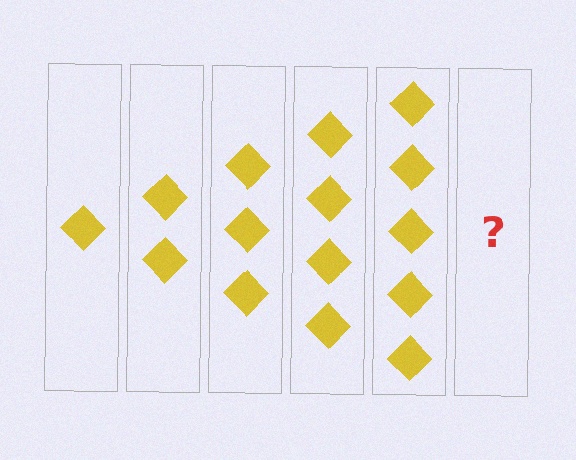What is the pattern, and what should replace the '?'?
The pattern is that each step adds one more diamond. The '?' should be 6 diamonds.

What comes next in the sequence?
The next element should be 6 diamonds.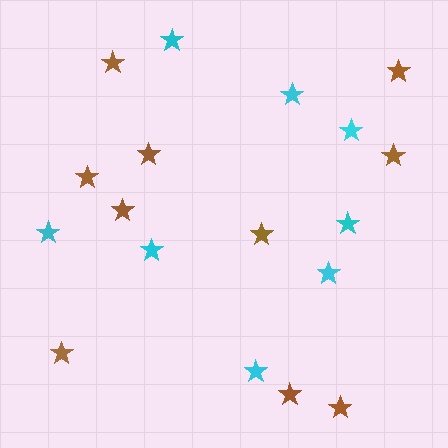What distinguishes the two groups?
There are 2 groups: one group of cyan stars (8) and one group of brown stars (10).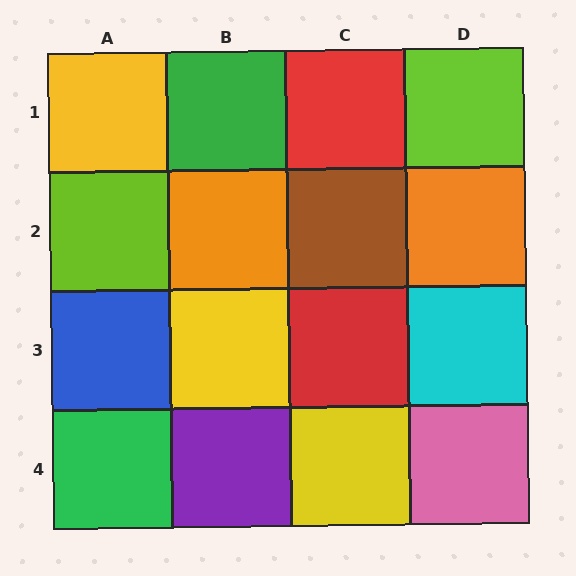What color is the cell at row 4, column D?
Pink.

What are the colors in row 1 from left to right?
Yellow, green, red, lime.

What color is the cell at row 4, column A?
Green.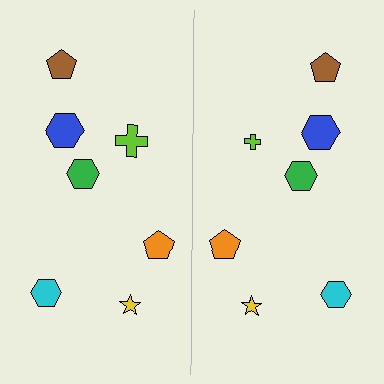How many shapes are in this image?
There are 14 shapes in this image.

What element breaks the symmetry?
The lime cross on the right side has a different size than its mirror counterpart.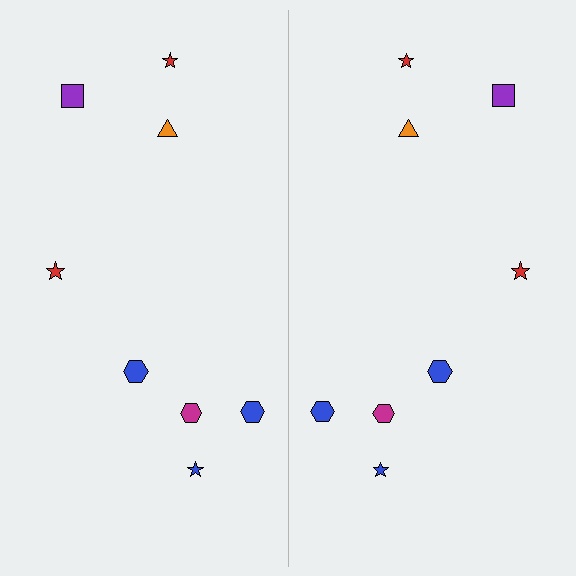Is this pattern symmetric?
Yes, this pattern has bilateral (reflection) symmetry.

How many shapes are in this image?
There are 16 shapes in this image.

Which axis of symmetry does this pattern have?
The pattern has a vertical axis of symmetry running through the center of the image.